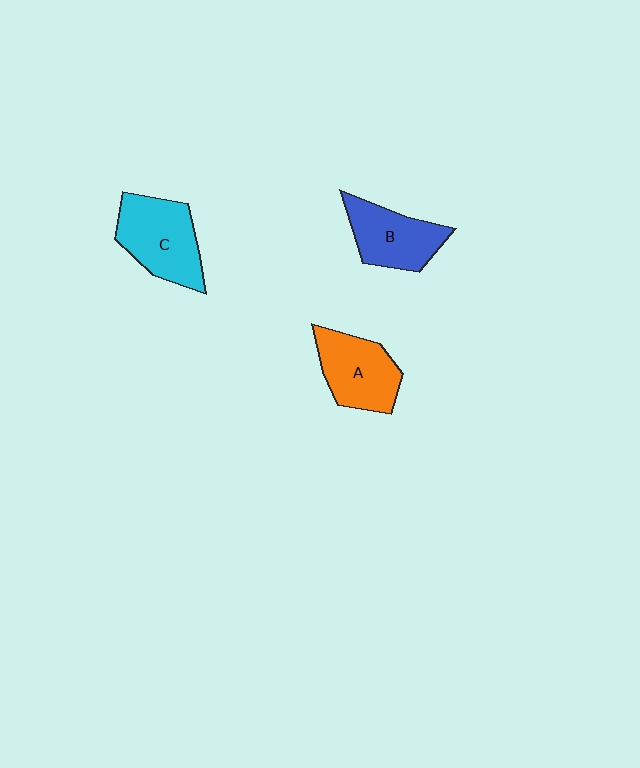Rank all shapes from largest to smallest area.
From largest to smallest: C (cyan), A (orange), B (blue).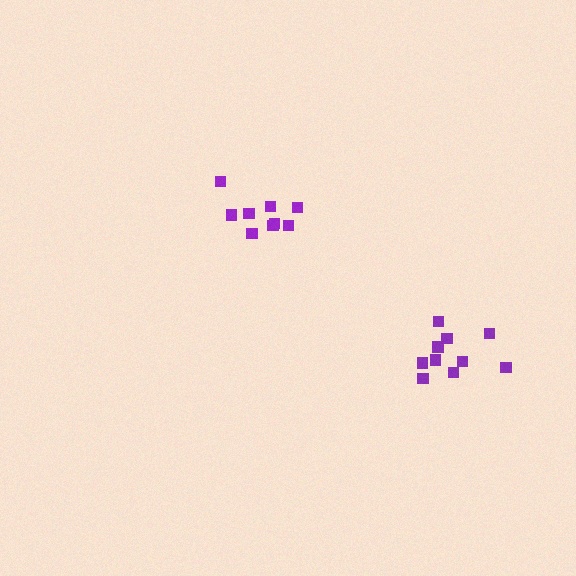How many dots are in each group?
Group 1: 9 dots, Group 2: 10 dots (19 total).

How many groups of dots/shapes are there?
There are 2 groups.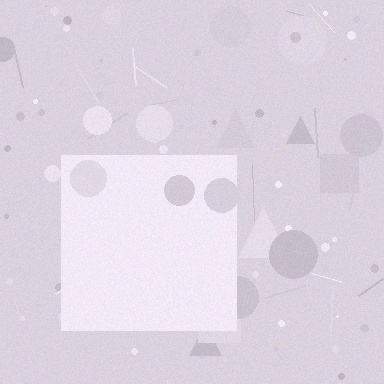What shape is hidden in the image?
A square is hidden in the image.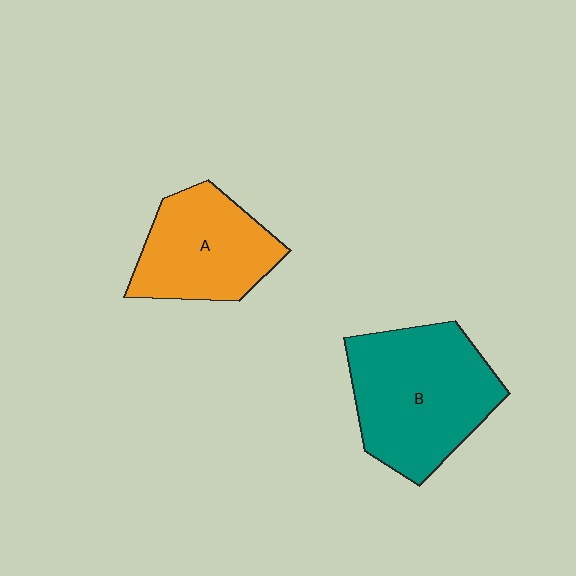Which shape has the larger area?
Shape B (teal).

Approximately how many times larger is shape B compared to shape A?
Approximately 1.4 times.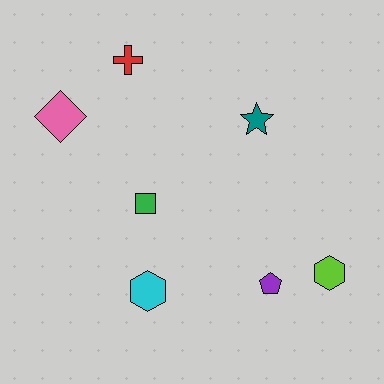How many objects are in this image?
There are 7 objects.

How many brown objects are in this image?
There are no brown objects.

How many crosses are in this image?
There is 1 cross.